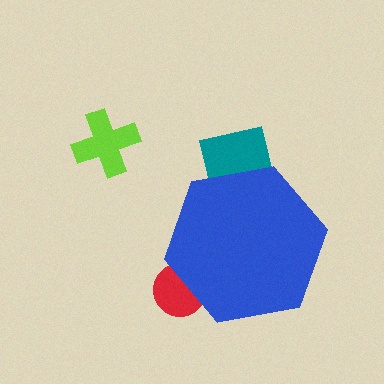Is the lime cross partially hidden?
No, the lime cross is fully visible.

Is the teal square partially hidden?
Yes, the teal square is partially hidden behind the blue hexagon.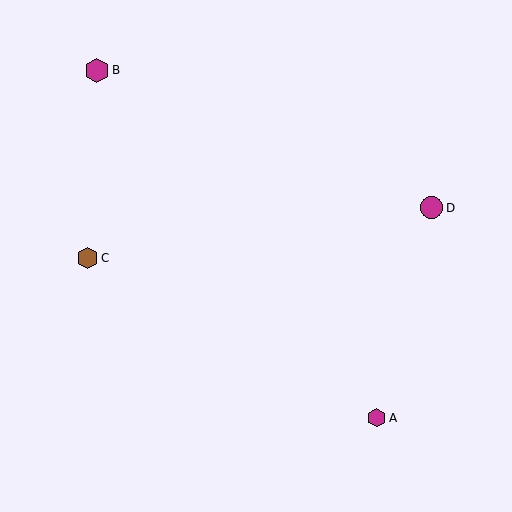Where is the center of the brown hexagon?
The center of the brown hexagon is at (87, 258).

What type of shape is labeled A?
Shape A is a magenta hexagon.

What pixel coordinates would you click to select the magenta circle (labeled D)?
Click at (432, 208) to select the magenta circle D.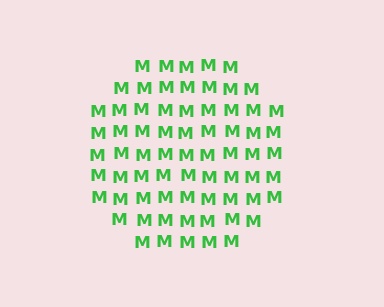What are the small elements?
The small elements are letter M's.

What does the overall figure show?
The overall figure shows a circle.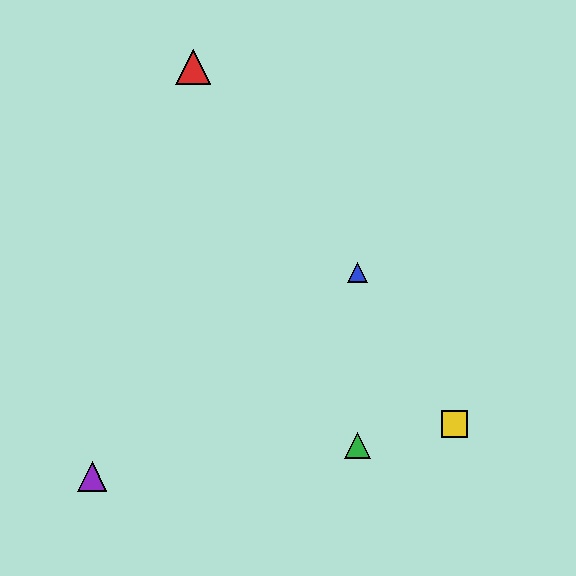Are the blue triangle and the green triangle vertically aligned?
Yes, both are at x≈357.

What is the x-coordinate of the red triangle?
The red triangle is at x≈193.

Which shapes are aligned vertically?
The blue triangle, the green triangle are aligned vertically.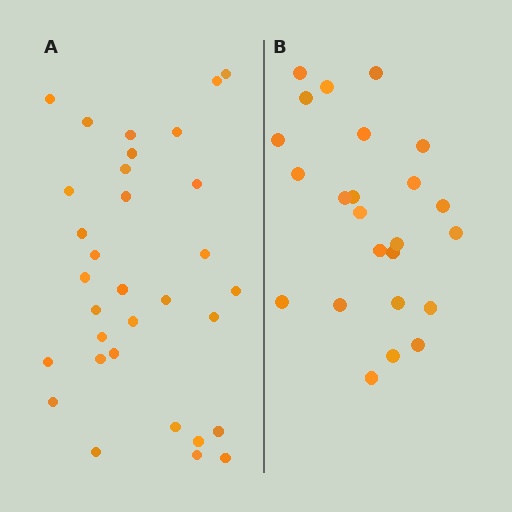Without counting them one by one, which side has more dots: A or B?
Region A (the left region) has more dots.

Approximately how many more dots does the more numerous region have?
Region A has roughly 8 or so more dots than region B.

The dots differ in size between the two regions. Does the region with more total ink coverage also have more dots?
No. Region B has more total ink coverage because its dots are larger, but region A actually contains more individual dots. Total area can be misleading — the number of items is what matters here.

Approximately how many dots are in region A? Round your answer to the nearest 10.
About 30 dots. (The exact count is 32, which rounds to 30.)